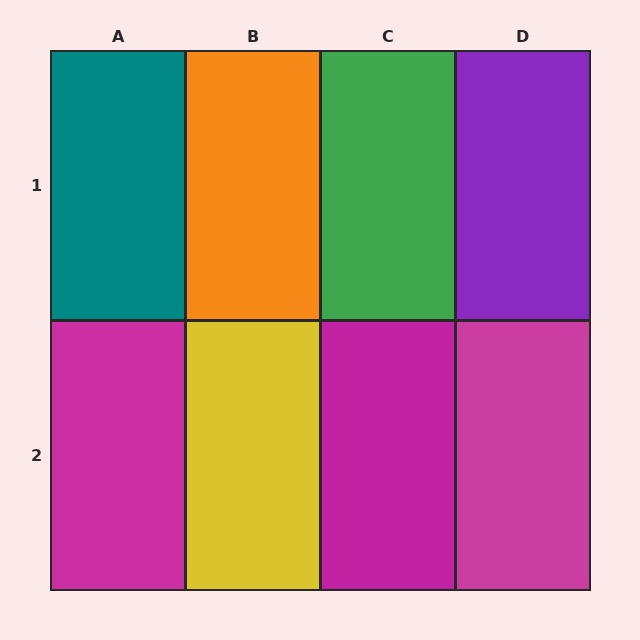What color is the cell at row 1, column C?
Green.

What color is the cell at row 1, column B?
Orange.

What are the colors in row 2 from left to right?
Magenta, yellow, magenta, magenta.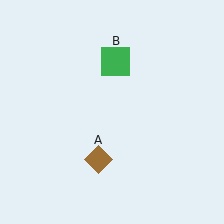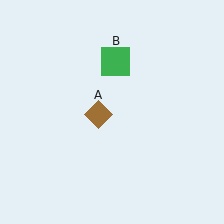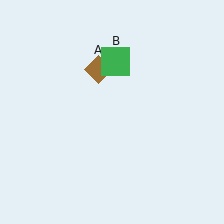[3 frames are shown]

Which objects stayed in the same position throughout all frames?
Green square (object B) remained stationary.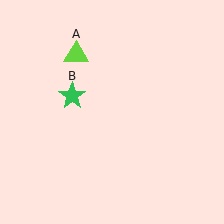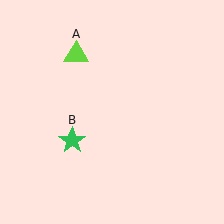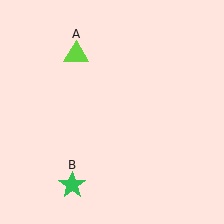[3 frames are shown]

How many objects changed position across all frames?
1 object changed position: green star (object B).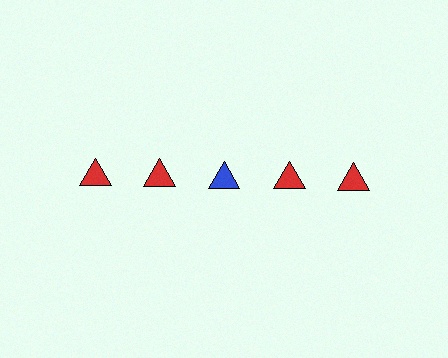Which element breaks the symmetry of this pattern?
The blue triangle in the top row, center column breaks the symmetry. All other shapes are red triangles.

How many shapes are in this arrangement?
There are 5 shapes arranged in a grid pattern.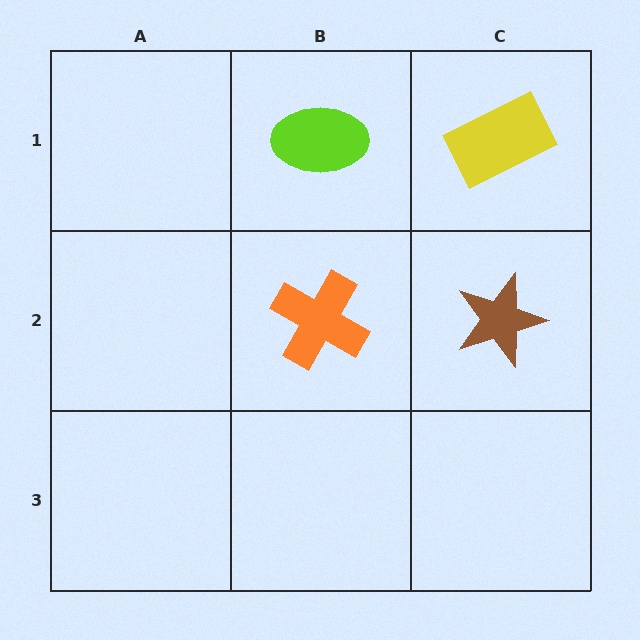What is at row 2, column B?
An orange cross.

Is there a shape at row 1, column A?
No, that cell is empty.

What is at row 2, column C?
A brown star.